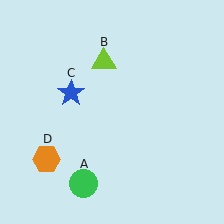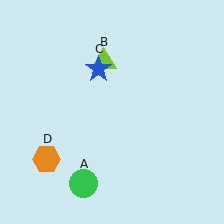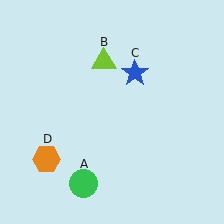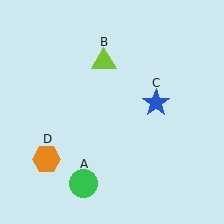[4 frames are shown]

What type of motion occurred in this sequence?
The blue star (object C) rotated clockwise around the center of the scene.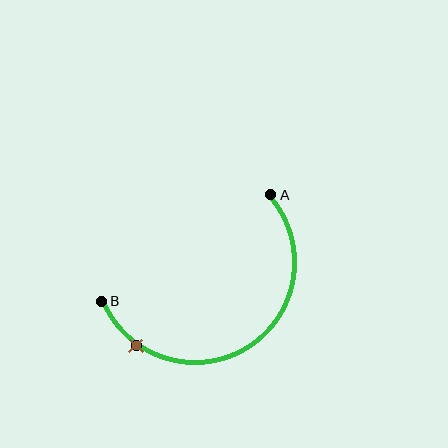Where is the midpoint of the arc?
The arc midpoint is the point on the curve farthest from the straight line joining A and B. It sits below that line.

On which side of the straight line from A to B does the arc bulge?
The arc bulges below the straight line connecting A and B.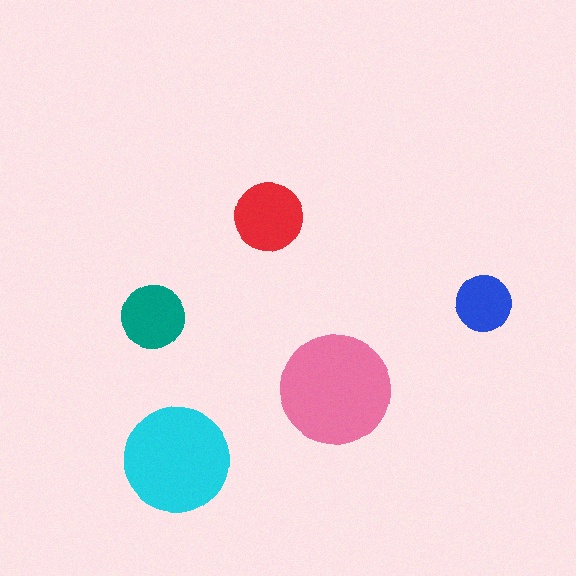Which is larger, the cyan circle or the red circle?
The cyan one.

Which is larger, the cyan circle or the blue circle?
The cyan one.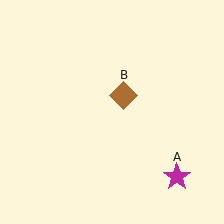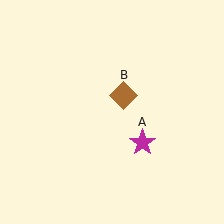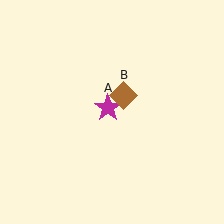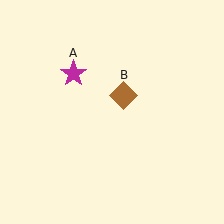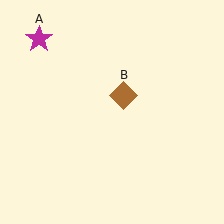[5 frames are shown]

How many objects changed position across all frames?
1 object changed position: magenta star (object A).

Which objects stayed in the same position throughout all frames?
Brown diamond (object B) remained stationary.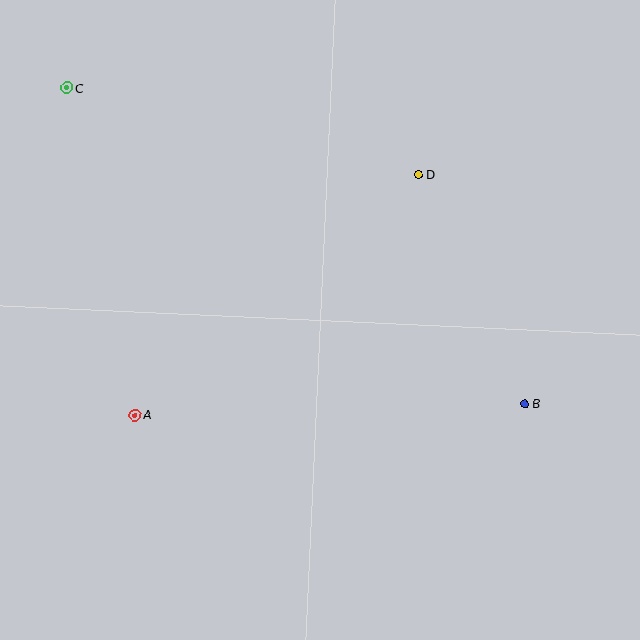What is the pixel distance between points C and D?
The distance between C and D is 361 pixels.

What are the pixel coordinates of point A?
Point A is at (135, 415).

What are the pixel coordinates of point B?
Point B is at (525, 404).